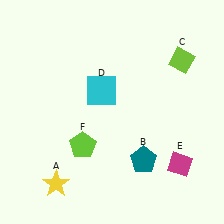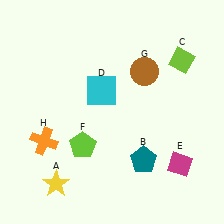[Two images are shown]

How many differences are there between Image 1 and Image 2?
There are 2 differences between the two images.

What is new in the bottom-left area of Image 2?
An orange cross (H) was added in the bottom-left area of Image 2.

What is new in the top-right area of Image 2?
A brown circle (G) was added in the top-right area of Image 2.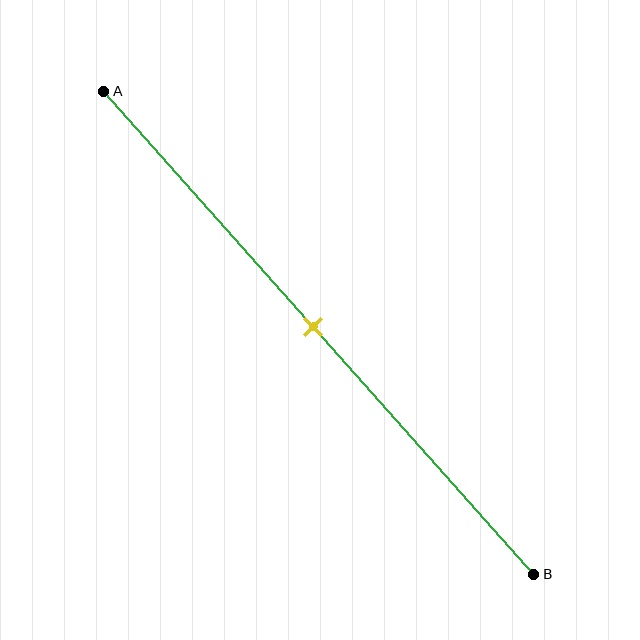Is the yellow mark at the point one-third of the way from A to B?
No, the mark is at about 50% from A, not at the 33% one-third point.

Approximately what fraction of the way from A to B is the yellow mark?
The yellow mark is approximately 50% of the way from A to B.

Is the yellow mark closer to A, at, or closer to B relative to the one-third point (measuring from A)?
The yellow mark is closer to point B than the one-third point of segment AB.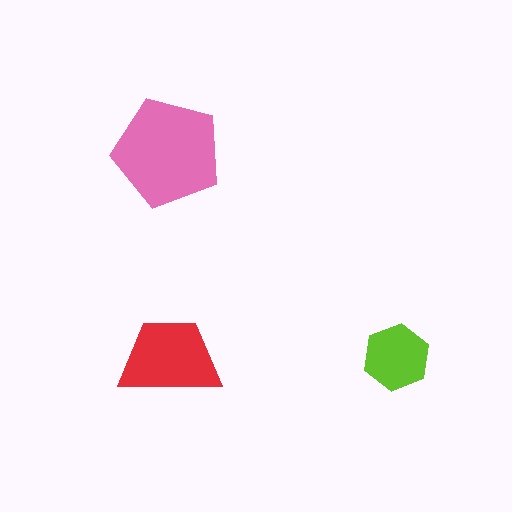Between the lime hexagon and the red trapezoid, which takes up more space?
The red trapezoid.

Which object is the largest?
The pink pentagon.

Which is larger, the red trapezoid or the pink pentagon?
The pink pentagon.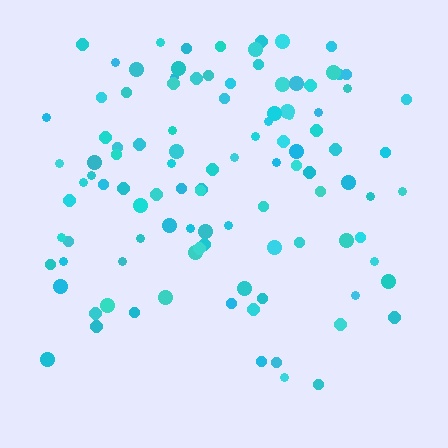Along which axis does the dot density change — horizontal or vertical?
Vertical.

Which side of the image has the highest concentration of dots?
The top.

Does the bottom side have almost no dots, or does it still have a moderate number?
Still a moderate number, just noticeably fewer than the top.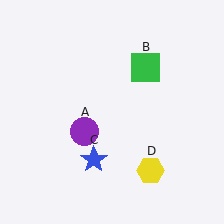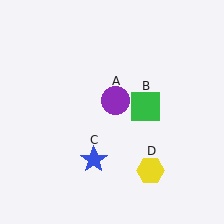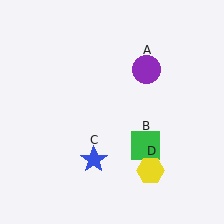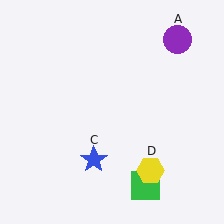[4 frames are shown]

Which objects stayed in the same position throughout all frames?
Blue star (object C) and yellow hexagon (object D) remained stationary.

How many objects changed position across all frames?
2 objects changed position: purple circle (object A), green square (object B).